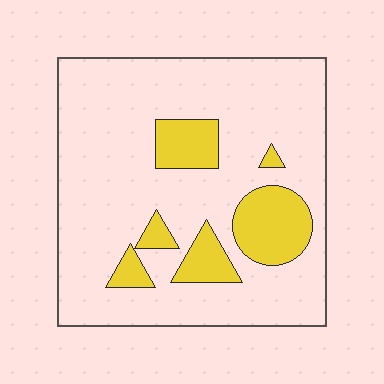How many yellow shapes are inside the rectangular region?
6.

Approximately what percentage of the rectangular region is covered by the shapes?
Approximately 20%.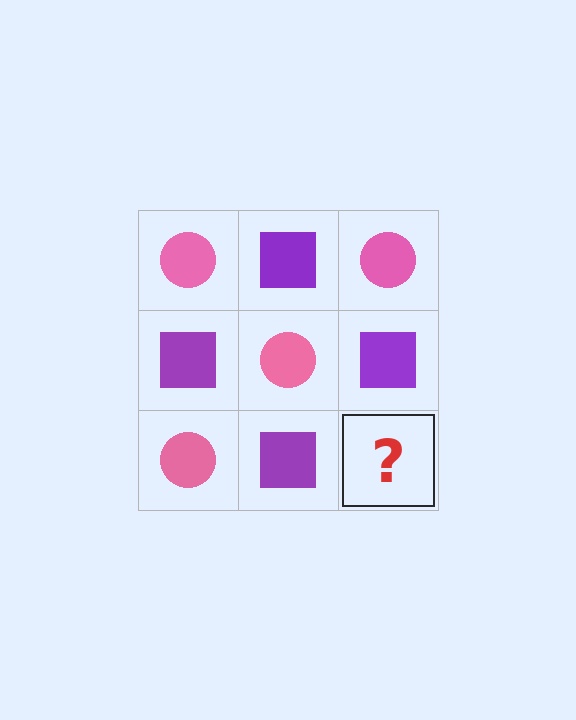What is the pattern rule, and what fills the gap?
The rule is that it alternates pink circle and purple square in a checkerboard pattern. The gap should be filled with a pink circle.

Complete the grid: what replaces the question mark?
The question mark should be replaced with a pink circle.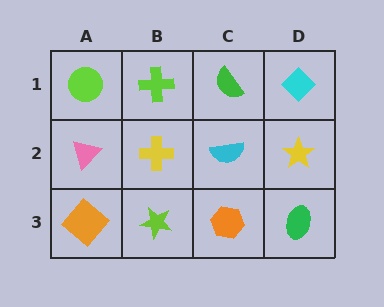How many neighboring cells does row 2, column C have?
4.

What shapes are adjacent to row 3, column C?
A cyan semicircle (row 2, column C), a lime star (row 3, column B), a green ellipse (row 3, column D).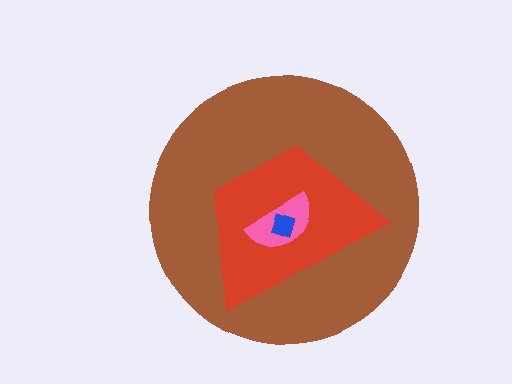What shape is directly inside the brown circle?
The red trapezoid.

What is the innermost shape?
The blue diamond.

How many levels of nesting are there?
4.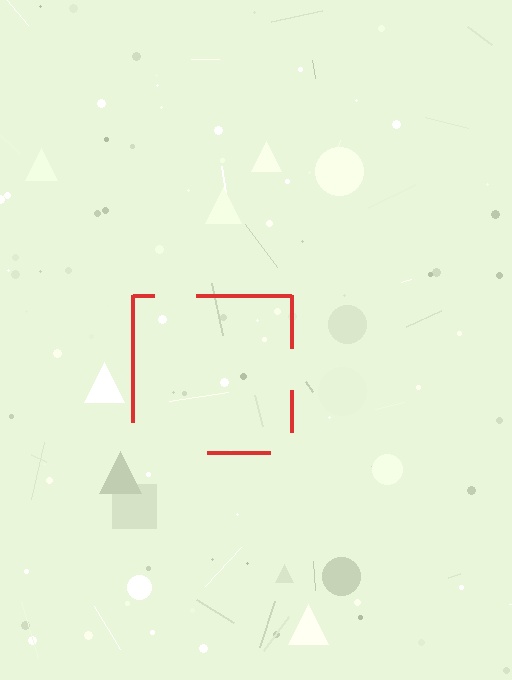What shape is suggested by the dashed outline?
The dashed outline suggests a square.